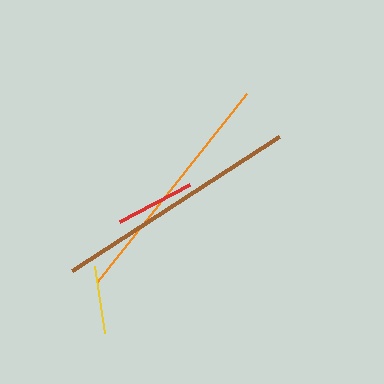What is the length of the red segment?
The red segment is approximately 78 pixels long.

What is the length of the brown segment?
The brown segment is approximately 246 pixels long.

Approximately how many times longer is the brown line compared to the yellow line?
The brown line is approximately 3.7 times the length of the yellow line.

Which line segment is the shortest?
The yellow line is the shortest at approximately 67 pixels.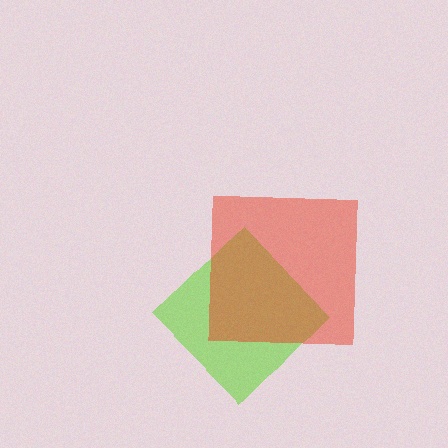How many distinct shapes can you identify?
There are 2 distinct shapes: a lime diamond, a red square.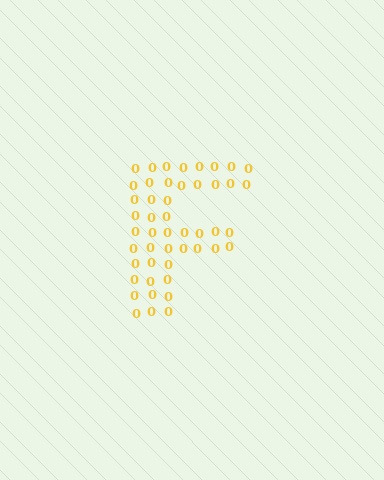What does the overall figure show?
The overall figure shows the letter F.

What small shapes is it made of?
It is made of small digit 0's.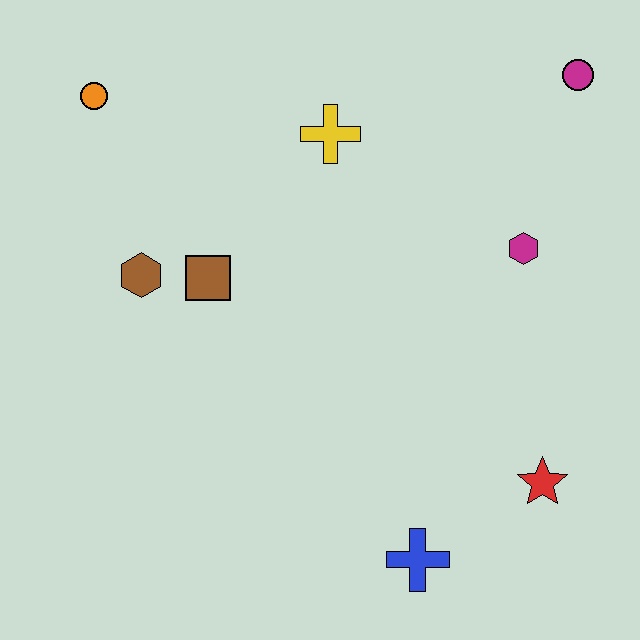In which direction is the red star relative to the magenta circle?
The red star is below the magenta circle.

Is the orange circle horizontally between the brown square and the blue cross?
No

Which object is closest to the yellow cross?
The brown square is closest to the yellow cross.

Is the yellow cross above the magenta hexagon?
Yes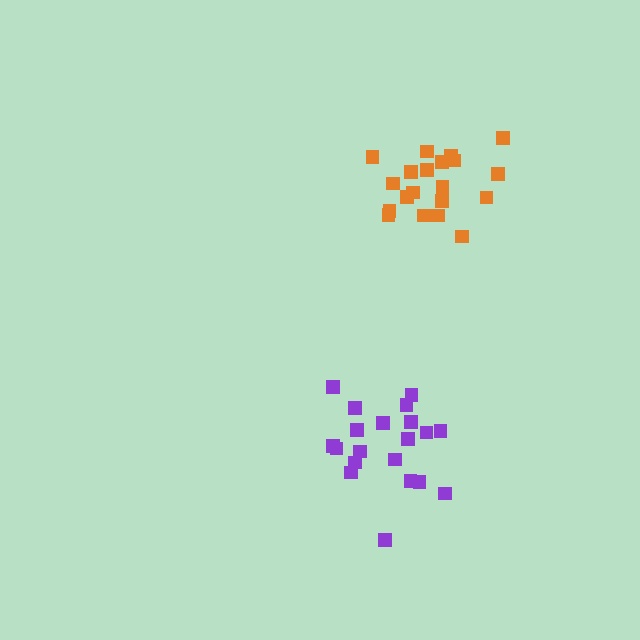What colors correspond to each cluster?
The clusters are colored: orange, purple.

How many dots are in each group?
Group 1: 20 dots, Group 2: 20 dots (40 total).